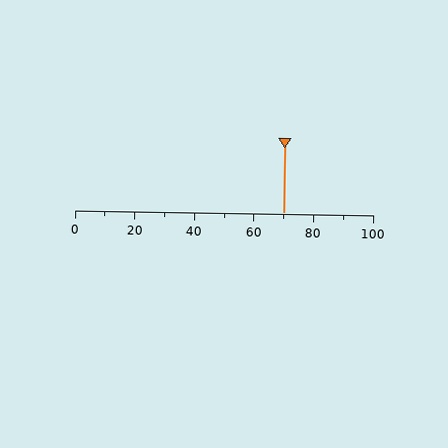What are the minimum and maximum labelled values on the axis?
The axis runs from 0 to 100.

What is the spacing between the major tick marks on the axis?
The major ticks are spaced 20 apart.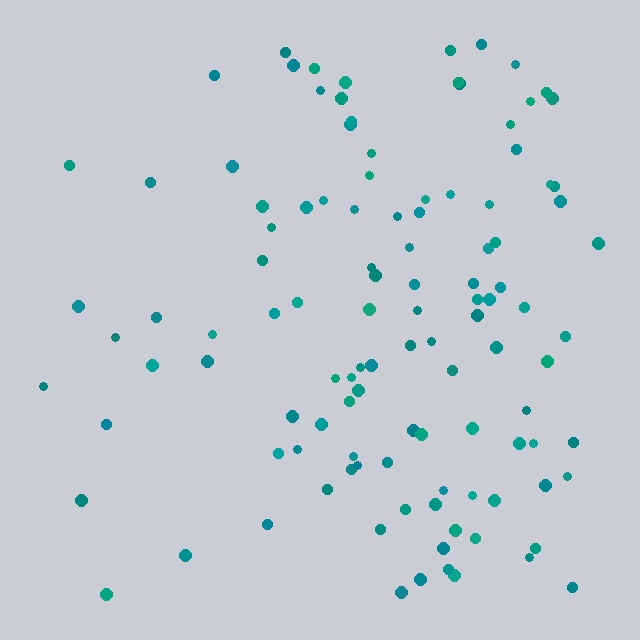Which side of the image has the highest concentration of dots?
The right.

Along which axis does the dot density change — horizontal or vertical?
Horizontal.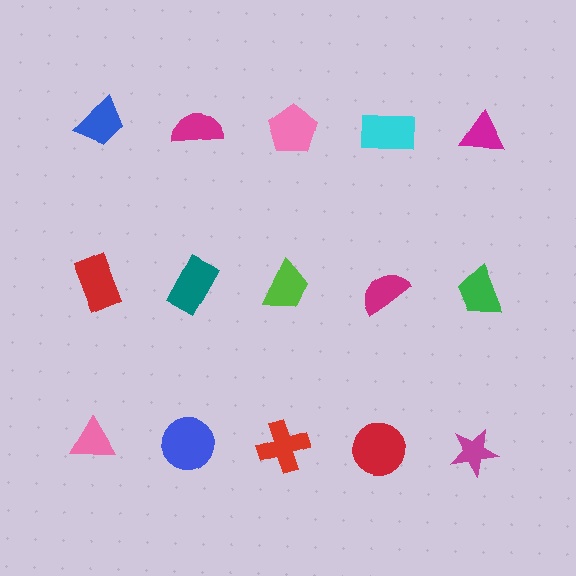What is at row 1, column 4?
A cyan rectangle.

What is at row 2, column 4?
A magenta semicircle.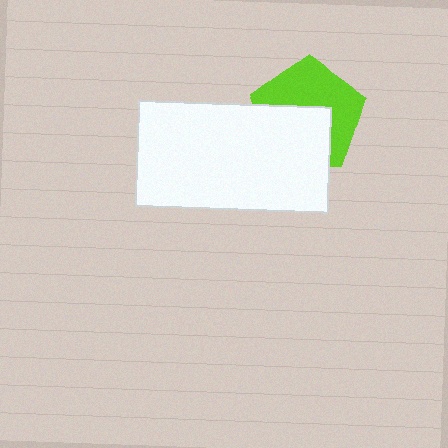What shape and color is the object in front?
The object in front is a white rectangle.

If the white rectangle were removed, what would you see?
You would see the complete lime pentagon.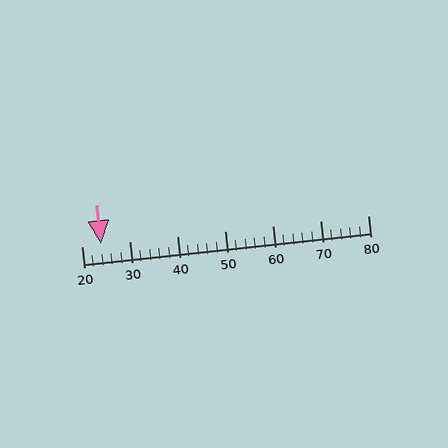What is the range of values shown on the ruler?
The ruler shows values from 20 to 80.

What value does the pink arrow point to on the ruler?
The pink arrow points to approximately 24.